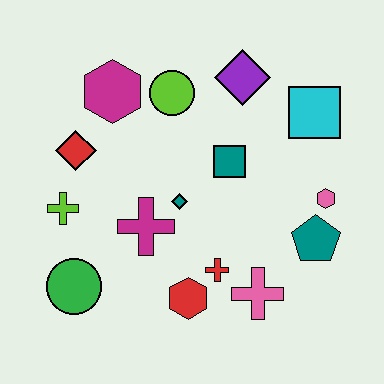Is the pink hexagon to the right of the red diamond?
Yes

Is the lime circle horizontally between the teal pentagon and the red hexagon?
No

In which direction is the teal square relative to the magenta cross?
The teal square is to the right of the magenta cross.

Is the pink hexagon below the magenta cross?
No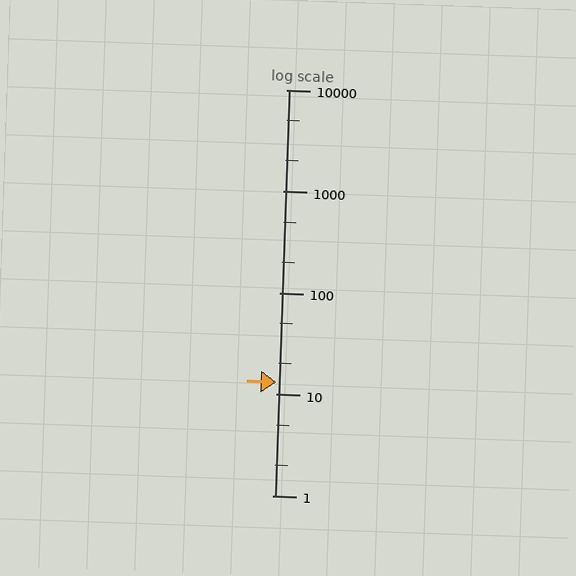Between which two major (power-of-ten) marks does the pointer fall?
The pointer is between 10 and 100.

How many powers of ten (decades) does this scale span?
The scale spans 4 decades, from 1 to 10000.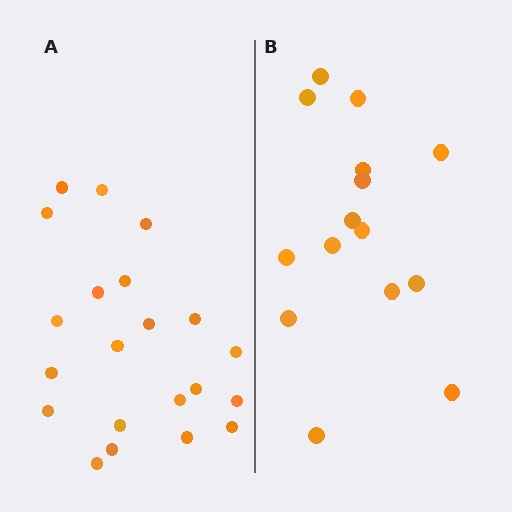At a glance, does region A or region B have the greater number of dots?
Region A (the left region) has more dots.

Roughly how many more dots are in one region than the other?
Region A has about 6 more dots than region B.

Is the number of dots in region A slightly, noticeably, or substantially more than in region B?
Region A has noticeably more, but not dramatically so. The ratio is roughly 1.4 to 1.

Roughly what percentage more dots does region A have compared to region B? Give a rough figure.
About 40% more.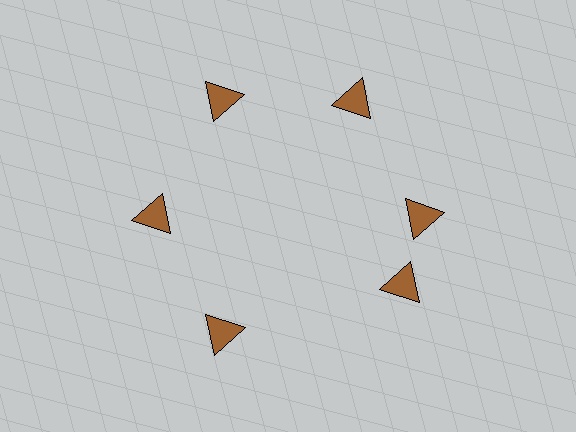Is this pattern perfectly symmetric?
No. The 6 brown triangles are arranged in a ring, but one element near the 5 o'clock position is rotated out of alignment along the ring, breaking the 6-fold rotational symmetry.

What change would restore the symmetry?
The symmetry would be restored by rotating it back into even spacing with its neighbors so that all 6 triangles sit at equal angles and equal distance from the center.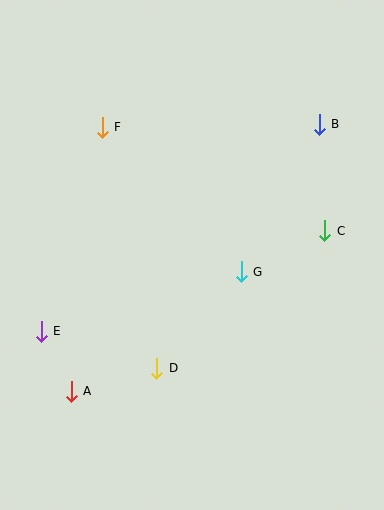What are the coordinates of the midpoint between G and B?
The midpoint between G and B is at (280, 198).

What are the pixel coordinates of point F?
Point F is at (102, 127).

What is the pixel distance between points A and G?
The distance between A and G is 208 pixels.